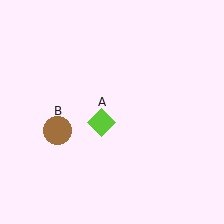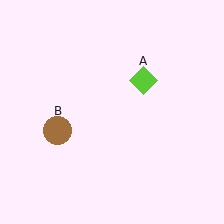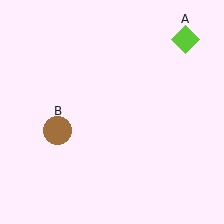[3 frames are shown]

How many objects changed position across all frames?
1 object changed position: lime diamond (object A).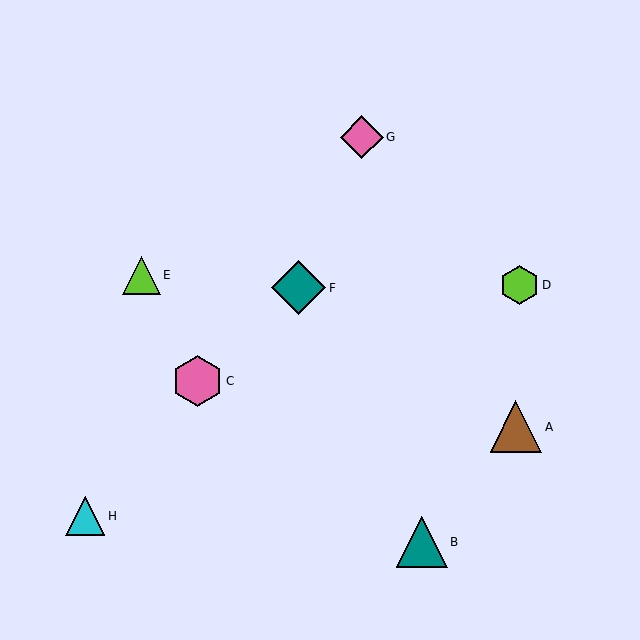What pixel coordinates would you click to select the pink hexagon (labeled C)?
Click at (197, 381) to select the pink hexagon C.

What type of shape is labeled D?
Shape D is a lime hexagon.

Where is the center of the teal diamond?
The center of the teal diamond is at (299, 288).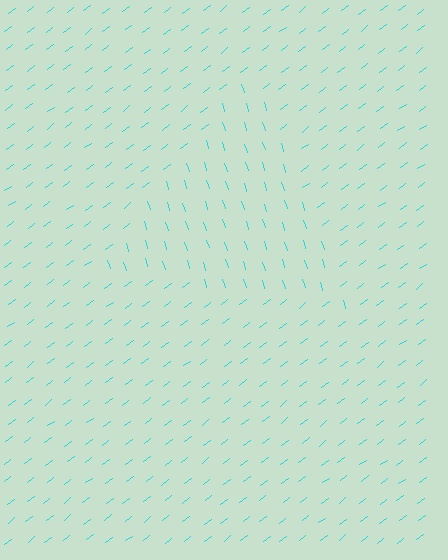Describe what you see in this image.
The image is filled with small cyan line segments. A triangle region in the image has lines oriented differently from the surrounding lines, creating a visible texture boundary.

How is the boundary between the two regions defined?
The boundary is defined purely by a change in line orientation (approximately 71 degrees difference). All lines are the same color and thickness.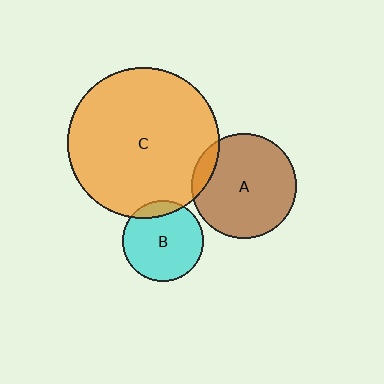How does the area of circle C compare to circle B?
Approximately 3.5 times.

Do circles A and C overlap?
Yes.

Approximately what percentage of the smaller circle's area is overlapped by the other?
Approximately 10%.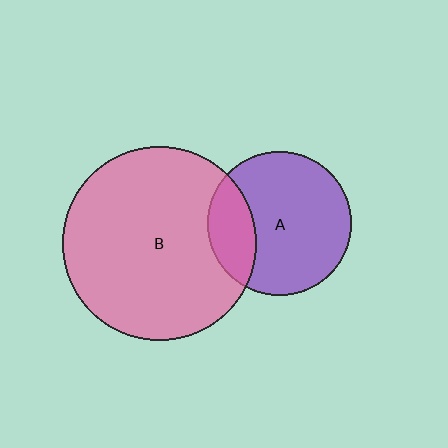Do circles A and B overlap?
Yes.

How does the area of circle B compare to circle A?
Approximately 1.8 times.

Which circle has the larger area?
Circle B (pink).